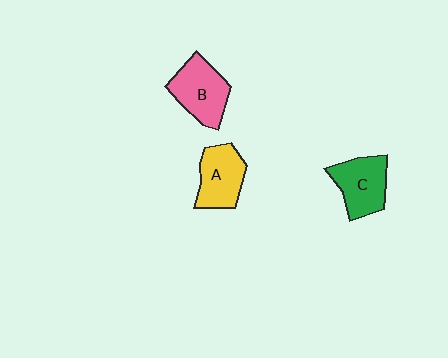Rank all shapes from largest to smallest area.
From largest to smallest: B (pink), C (green), A (yellow).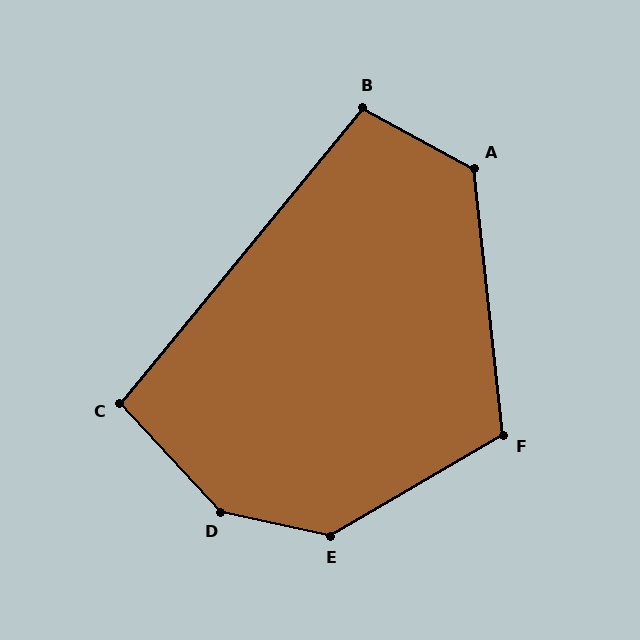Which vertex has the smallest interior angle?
C, at approximately 98 degrees.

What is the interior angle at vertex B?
Approximately 101 degrees (obtuse).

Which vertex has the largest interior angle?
D, at approximately 145 degrees.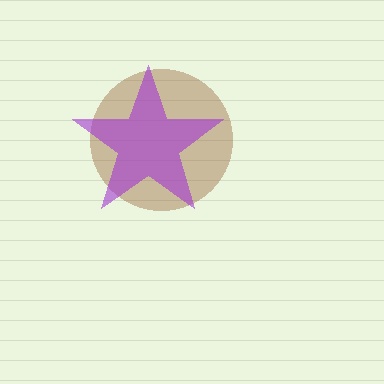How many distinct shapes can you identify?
There are 2 distinct shapes: a brown circle, a purple star.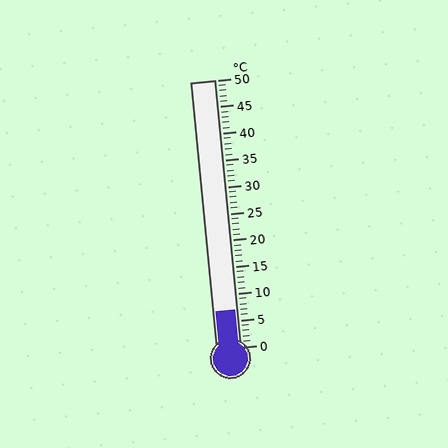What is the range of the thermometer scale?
The thermometer scale ranges from 0°C to 50°C.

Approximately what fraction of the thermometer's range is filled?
The thermometer is filled to approximately 15% of its range.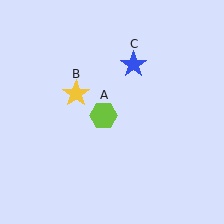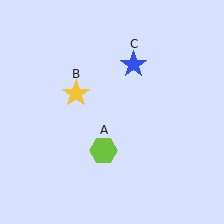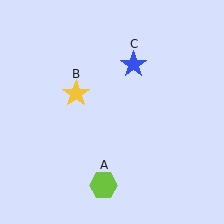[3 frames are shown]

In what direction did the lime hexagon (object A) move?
The lime hexagon (object A) moved down.